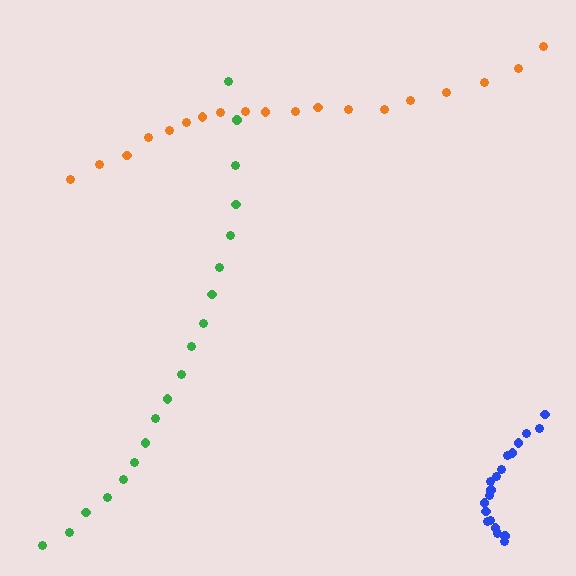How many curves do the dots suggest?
There are 3 distinct paths.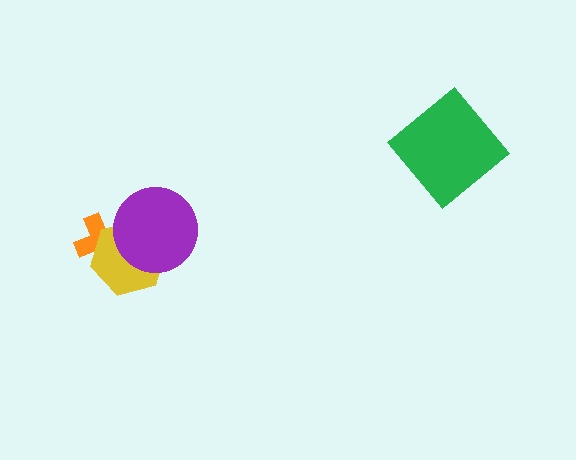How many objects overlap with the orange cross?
2 objects overlap with the orange cross.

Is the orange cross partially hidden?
Yes, it is partially covered by another shape.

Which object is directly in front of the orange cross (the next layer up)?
The yellow hexagon is directly in front of the orange cross.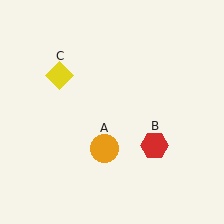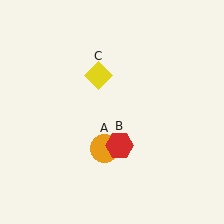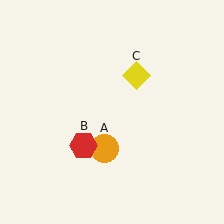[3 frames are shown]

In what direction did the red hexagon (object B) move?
The red hexagon (object B) moved left.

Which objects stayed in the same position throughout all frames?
Orange circle (object A) remained stationary.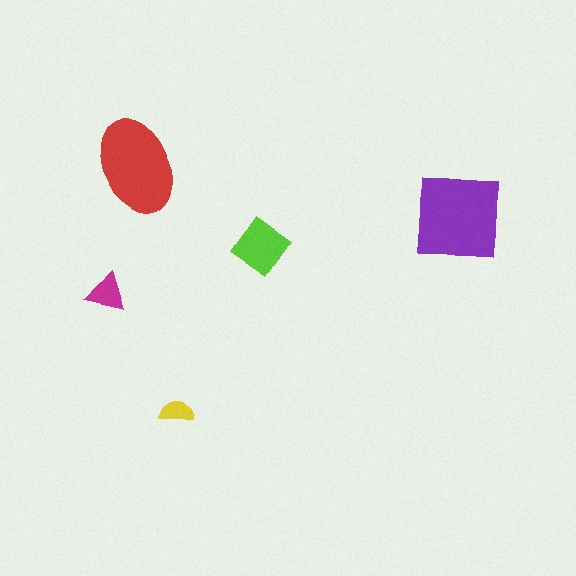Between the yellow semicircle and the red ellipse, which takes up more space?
The red ellipse.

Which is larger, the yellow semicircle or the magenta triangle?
The magenta triangle.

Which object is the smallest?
The yellow semicircle.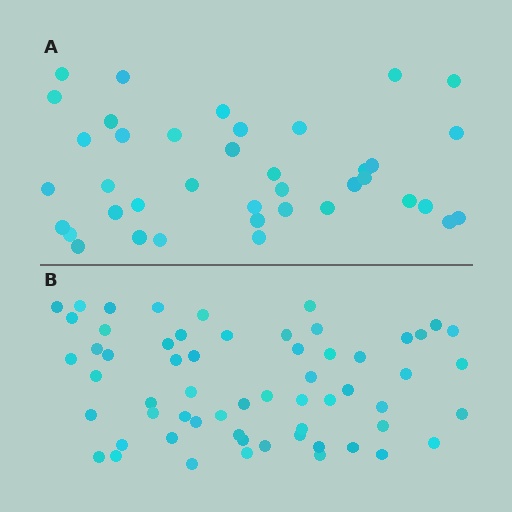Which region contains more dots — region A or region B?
Region B (the bottom region) has more dots.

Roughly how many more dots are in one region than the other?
Region B has approximately 20 more dots than region A.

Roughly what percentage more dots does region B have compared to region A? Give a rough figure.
About 55% more.